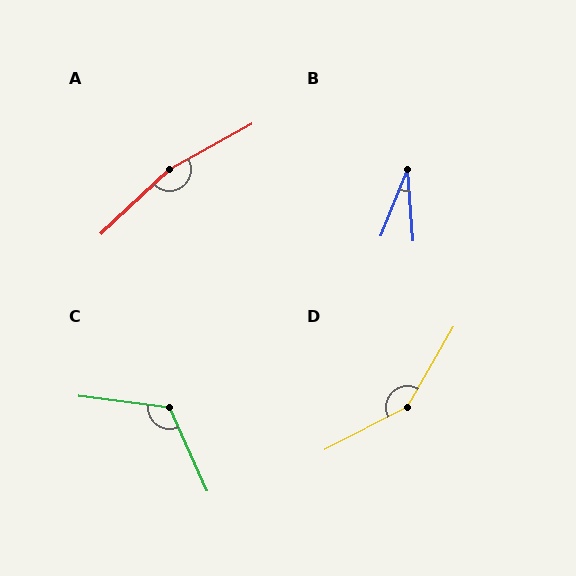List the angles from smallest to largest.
B (26°), C (122°), D (147°), A (166°).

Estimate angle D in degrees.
Approximately 147 degrees.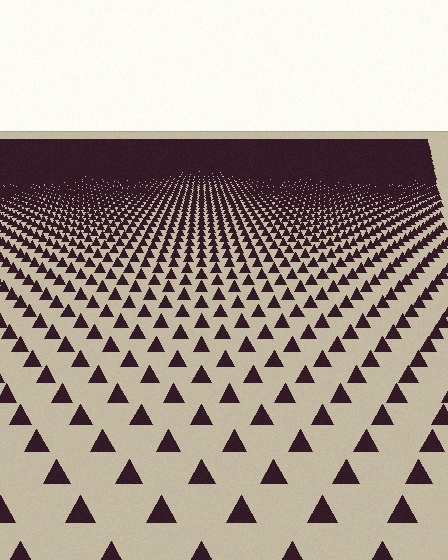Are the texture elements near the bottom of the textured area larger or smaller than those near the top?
Larger. Near the bottom, elements are closer to the viewer and appear at a bigger on-screen size.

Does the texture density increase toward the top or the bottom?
Density increases toward the top.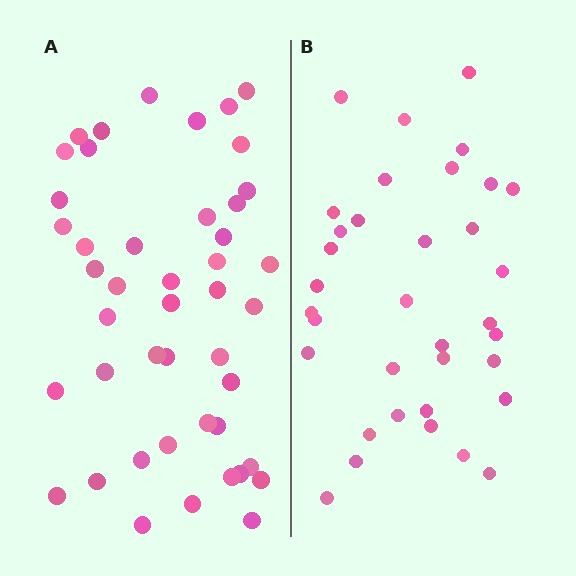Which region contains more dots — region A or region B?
Region A (the left region) has more dots.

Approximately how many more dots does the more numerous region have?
Region A has roughly 10 or so more dots than region B.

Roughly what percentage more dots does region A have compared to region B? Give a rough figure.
About 30% more.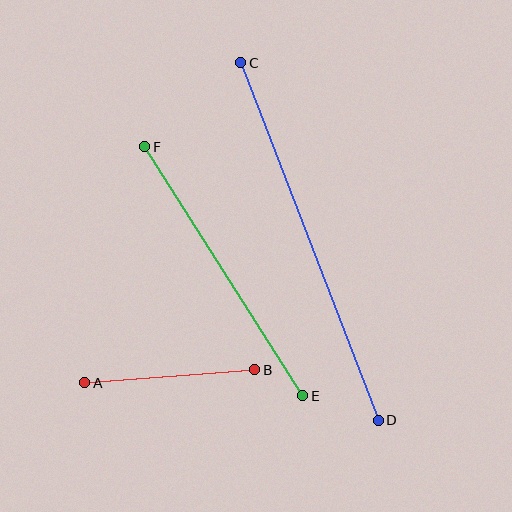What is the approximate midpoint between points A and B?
The midpoint is at approximately (170, 376) pixels.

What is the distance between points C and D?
The distance is approximately 383 pixels.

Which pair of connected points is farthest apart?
Points C and D are farthest apart.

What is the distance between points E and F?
The distance is approximately 295 pixels.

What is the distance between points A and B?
The distance is approximately 170 pixels.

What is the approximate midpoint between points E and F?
The midpoint is at approximately (224, 271) pixels.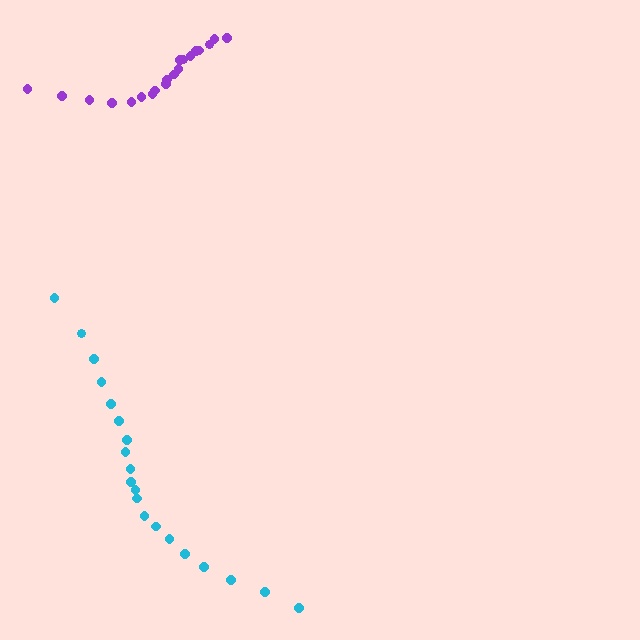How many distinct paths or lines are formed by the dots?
There are 2 distinct paths.